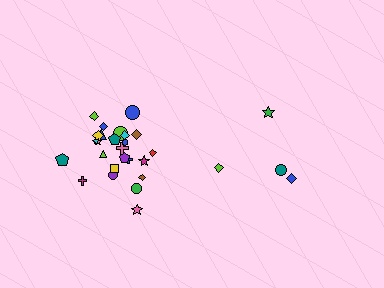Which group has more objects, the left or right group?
The left group.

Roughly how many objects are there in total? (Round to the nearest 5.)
Roughly 30 objects in total.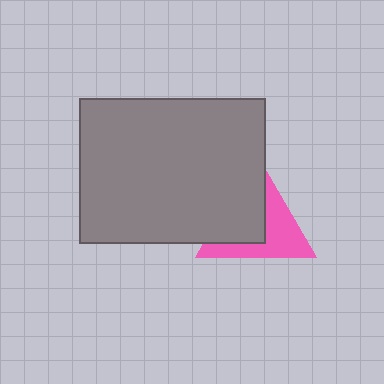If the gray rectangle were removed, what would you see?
You would see the complete pink triangle.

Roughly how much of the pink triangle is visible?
About half of it is visible (roughly 50%).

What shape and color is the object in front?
The object in front is a gray rectangle.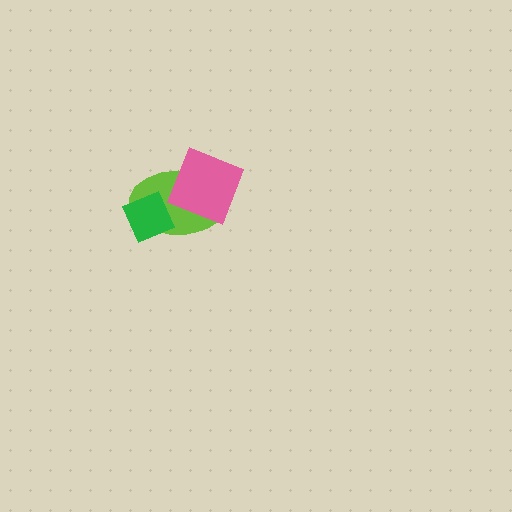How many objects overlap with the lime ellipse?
2 objects overlap with the lime ellipse.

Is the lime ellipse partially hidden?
Yes, it is partially covered by another shape.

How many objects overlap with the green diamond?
1 object overlaps with the green diamond.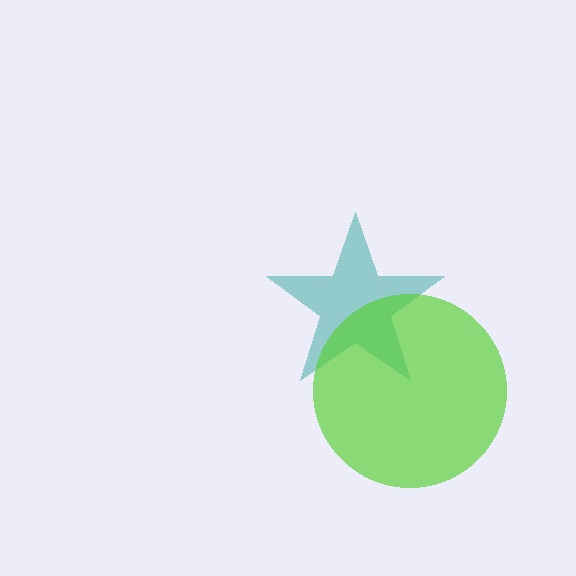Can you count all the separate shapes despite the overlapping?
Yes, there are 2 separate shapes.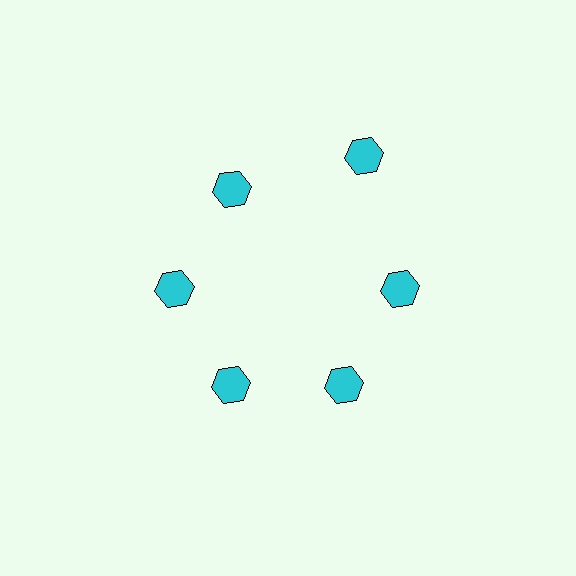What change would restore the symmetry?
The symmetry would be restored by moving it inward, back onto the ring so that all 6 hexagons sit at equal angles and equal distance from the center.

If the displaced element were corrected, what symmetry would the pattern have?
It would have 6-fold rotational symmetry — the pattern would map onto itself every 60 degrees.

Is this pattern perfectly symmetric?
No. The 6 cyan hexagons are arranged in a ring, but one element near the 1 o'clock position is pushed outward from the center, breaking the 6-fold rotational symmetry.